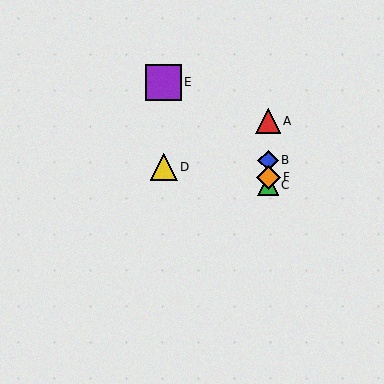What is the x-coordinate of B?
Object B is at x≈268.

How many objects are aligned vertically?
4 objects (A, B, C, F) are aligned vertically.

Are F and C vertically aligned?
Yes, both are at x≈268.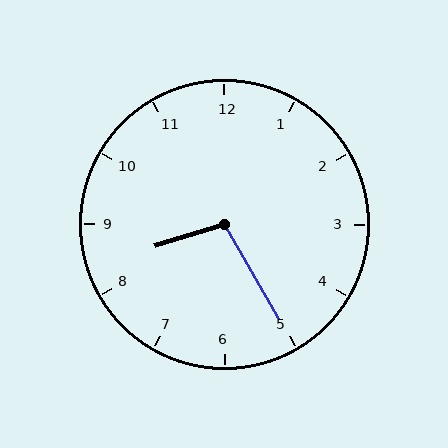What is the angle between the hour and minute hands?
Approximately 102 degrees.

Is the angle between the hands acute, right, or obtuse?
It is obtuse.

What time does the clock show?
8:25.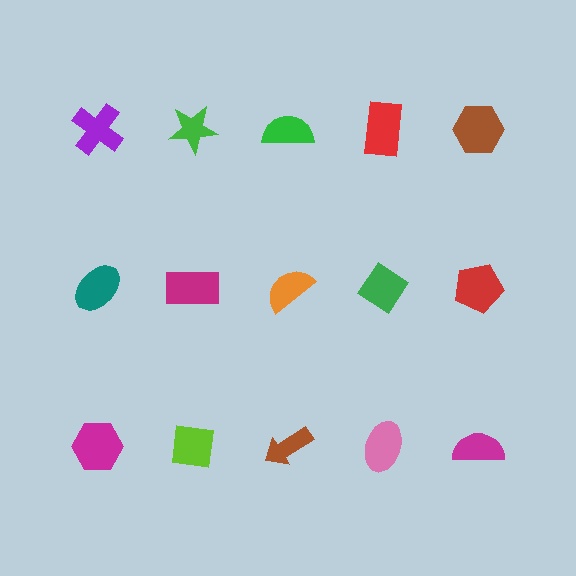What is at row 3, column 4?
A pink ellipse.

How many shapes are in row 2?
5 shapes.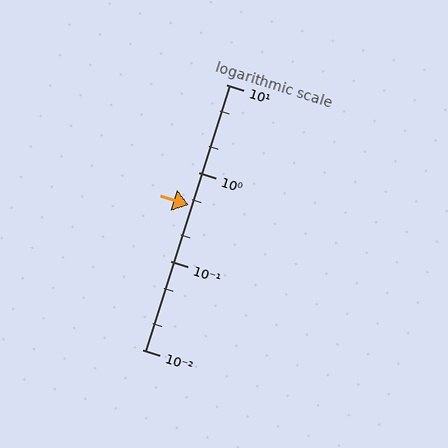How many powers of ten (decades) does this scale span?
The scale spans 3 decades, from 0.01 to 10.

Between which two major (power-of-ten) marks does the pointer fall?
The pointer is between 0.1 and 1.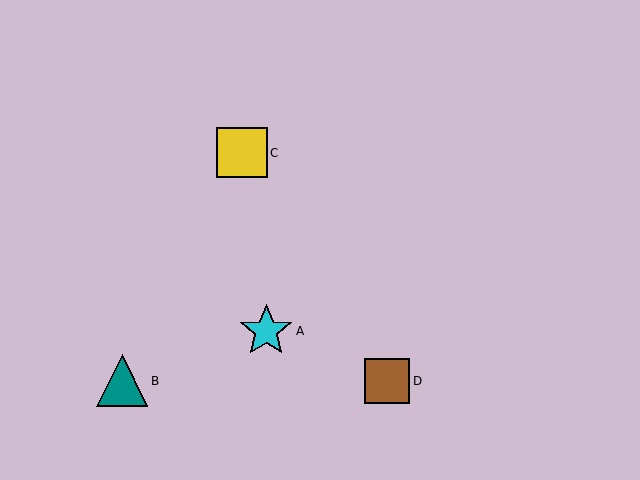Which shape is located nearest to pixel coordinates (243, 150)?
The yellow square (labeled C) at (242, 153) is nearest to that location.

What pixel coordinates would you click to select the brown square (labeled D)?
Click at (387, 381) to select the brown square D.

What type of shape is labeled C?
Shape C is a yellow square.